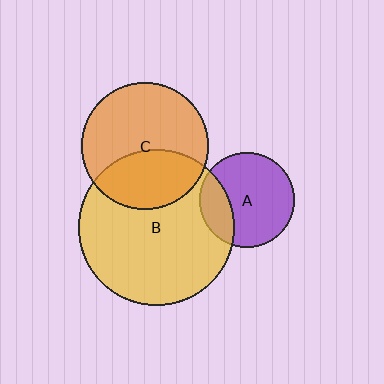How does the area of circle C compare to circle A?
Approximately 1.8 times.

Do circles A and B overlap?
Yes.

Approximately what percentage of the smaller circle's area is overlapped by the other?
Approximately 25%.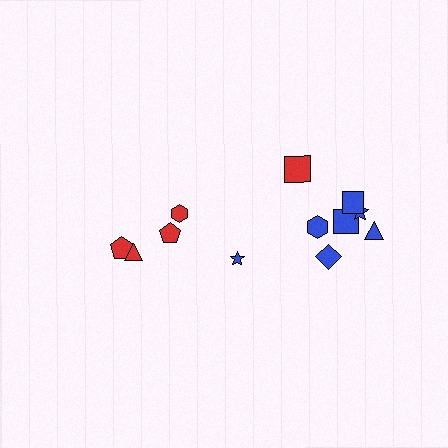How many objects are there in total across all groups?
There are 12 objects.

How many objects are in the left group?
There are 4 objects.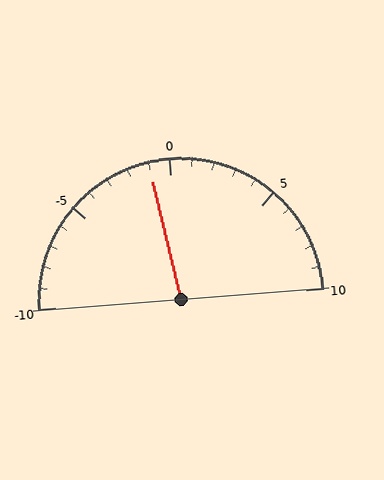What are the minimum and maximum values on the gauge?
The gauge ranges from -10 to 10.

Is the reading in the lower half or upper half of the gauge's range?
The reading is in the lower half of the range (-10 to 10).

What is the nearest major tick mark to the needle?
The nearest major tick mark is 0.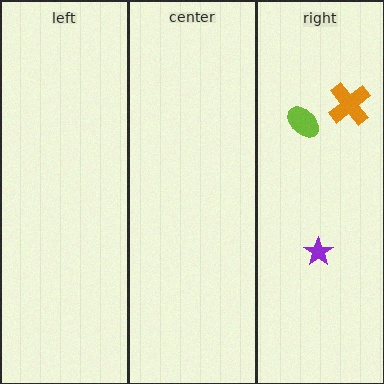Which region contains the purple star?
The right region.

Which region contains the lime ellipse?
The right region.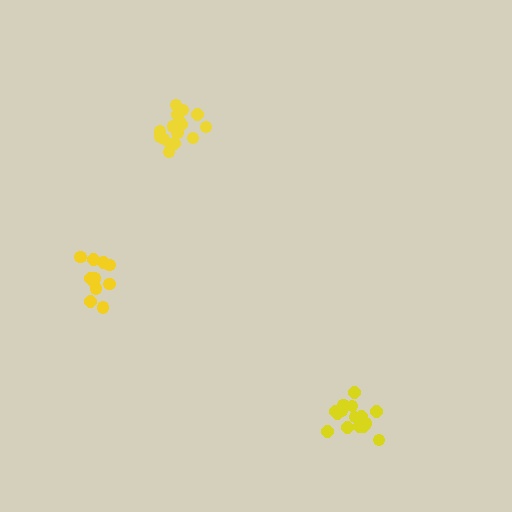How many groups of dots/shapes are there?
There are 3 groups.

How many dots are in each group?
Group 1: 16 dots, Group 2: 11 dots, Group 3: 15 dots (42 total).